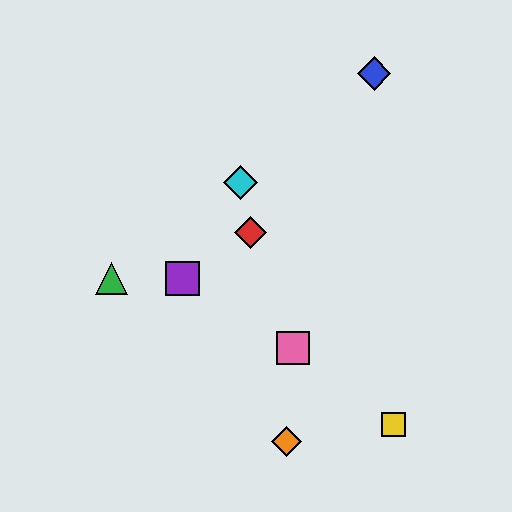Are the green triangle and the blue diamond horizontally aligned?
No, the green triangle is at y≈278 and the blue diamond is at y≈74.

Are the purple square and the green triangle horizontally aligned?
Yes, both are at y≈278.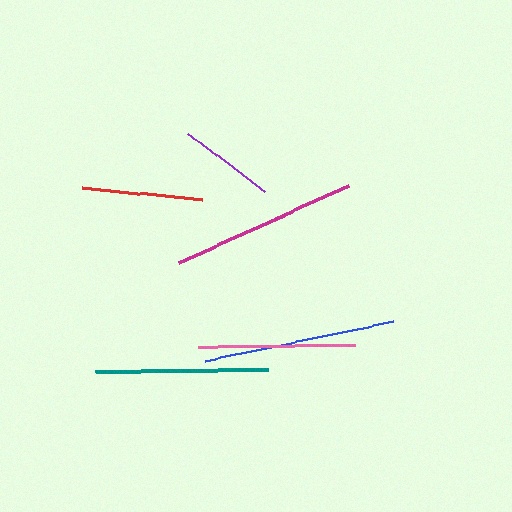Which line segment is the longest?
The blue line is the longest at approximately 192 pixels.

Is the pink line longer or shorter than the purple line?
The pink line is longer than the purple line.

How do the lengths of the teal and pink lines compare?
The teal and pink lines are approximately the same length.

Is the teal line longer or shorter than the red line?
The teal line is longer than the red line.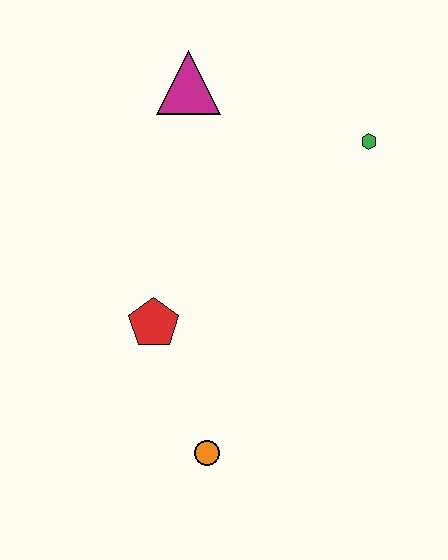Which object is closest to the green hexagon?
The magenta triangle is closest to the green hexagon.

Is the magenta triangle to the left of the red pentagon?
No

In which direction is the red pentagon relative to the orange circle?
The red pentagon is above the orange circle.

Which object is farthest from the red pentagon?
The green hexagon is farthest from the red pentagon.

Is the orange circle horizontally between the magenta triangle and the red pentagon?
No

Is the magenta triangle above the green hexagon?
Yes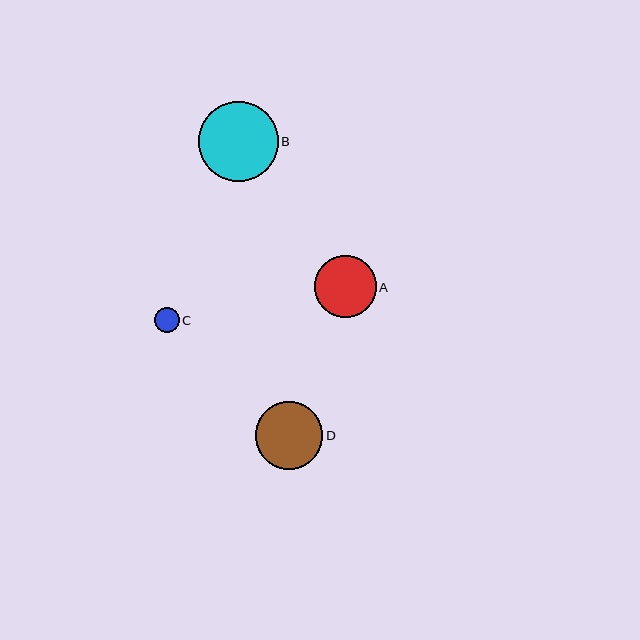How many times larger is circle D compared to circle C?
Circle D is approximately 2.7 times the size of circle C.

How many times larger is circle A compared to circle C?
Circle A is approximately 2.4 times the size of circle C.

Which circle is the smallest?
Circle C is the smallest with a size of approximately 25 pixels.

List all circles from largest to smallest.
From largest to smallest: B, D, A, C.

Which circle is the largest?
Circle B is the largest with a size of approximately 80 pixels.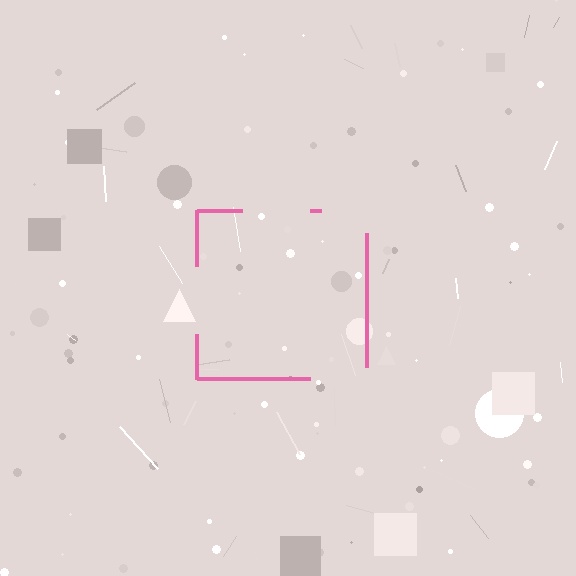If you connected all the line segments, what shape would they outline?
They would outline a square.